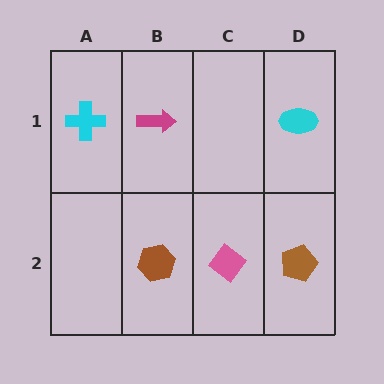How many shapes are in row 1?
3 shapes.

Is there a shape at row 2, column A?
No, that cell is empty.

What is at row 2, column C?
A pink diamond.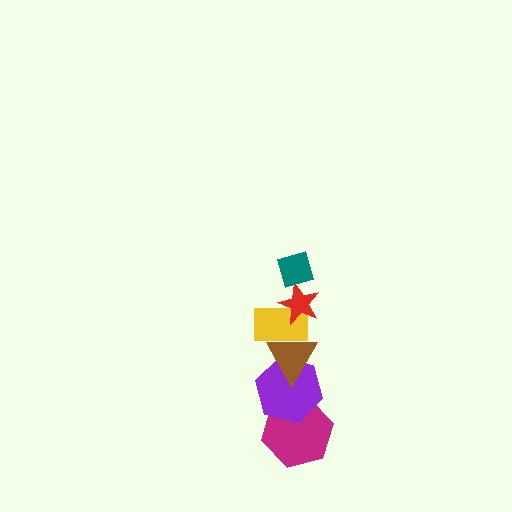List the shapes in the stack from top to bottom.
From top to bottom: the teal diamond, the red star, the yellow rectangle, the brown triangle, the purple hexagon, the magenta hexagon.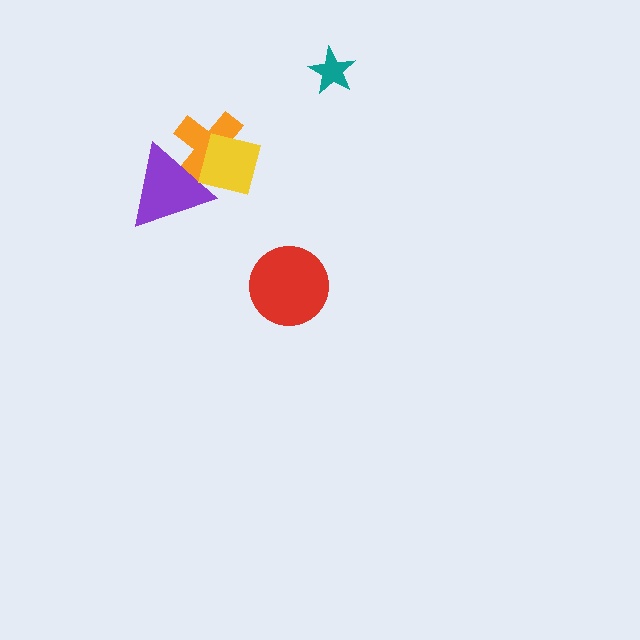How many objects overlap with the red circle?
0 objects overlap with the red circle.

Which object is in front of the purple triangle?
The yellow square is in front of the purple triangle.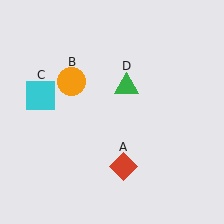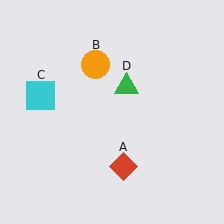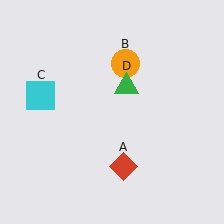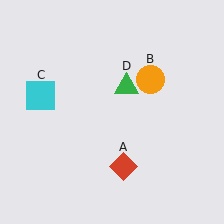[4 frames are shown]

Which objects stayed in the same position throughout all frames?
Red diamond (object A) and cyan square (object C) and green triangle (object D) remained stationary.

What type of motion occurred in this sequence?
The orange circle (object B) rotated clockwise around the center of the scene.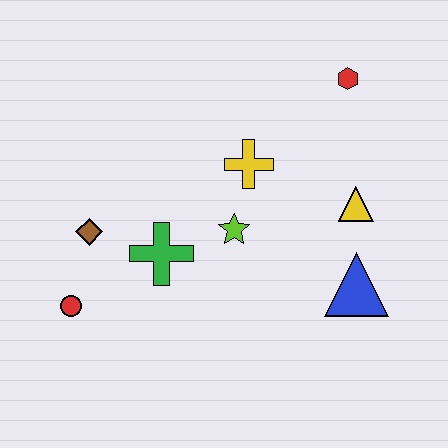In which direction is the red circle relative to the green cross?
The red circle is to the left of the green cross.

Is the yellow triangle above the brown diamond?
Yes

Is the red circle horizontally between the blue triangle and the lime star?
No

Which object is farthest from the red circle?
The red hexagon is farthest from the red circle.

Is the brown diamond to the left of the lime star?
Yes